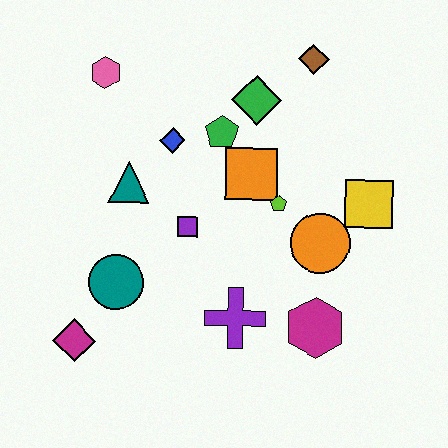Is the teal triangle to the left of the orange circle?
Yes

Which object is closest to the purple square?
The teal triangle is closest to the purple square.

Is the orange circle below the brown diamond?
Yes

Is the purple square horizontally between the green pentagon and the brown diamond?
No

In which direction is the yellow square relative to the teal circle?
The yellow square is to the right of the teal circle.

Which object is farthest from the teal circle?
The brown diamond is farthest from the teal circle.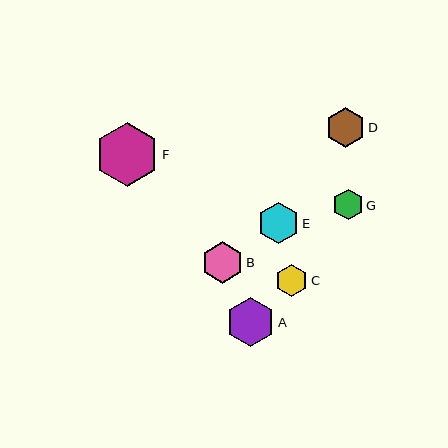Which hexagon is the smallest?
Hexagon G is the smallest with a size of approximately 30 pixels.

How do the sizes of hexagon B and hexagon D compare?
Hexagon B and hexagon D are approximately the same size.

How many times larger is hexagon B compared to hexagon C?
Hexagon B is approximately 1.3 times the size of hexagon C.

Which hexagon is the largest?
Hexagon F is the largest with a size of approximately 64 pixels.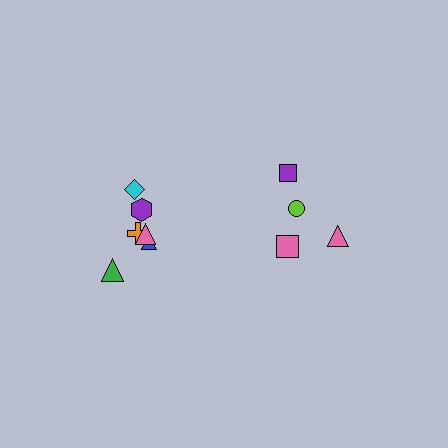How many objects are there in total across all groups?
There are 10 objects.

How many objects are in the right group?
There are 4 objects.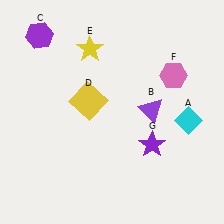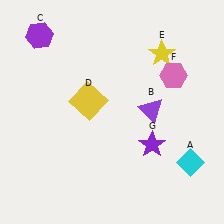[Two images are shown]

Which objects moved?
The objects that moved are: the cyan diamond (A), the yellow star (E).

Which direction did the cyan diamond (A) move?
The cyan diamond (A) moved down.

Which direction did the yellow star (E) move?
The yellow star (E) moved right.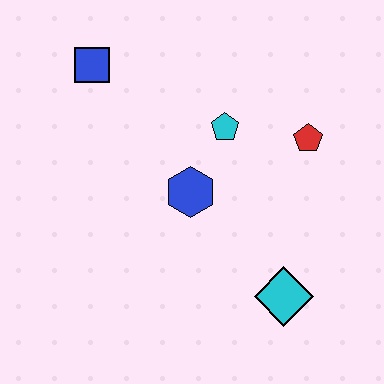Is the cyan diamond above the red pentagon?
No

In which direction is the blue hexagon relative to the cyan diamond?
The blue hexagon is above the cyan diamond.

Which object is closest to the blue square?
The cyan pentagon is closest to the blue square.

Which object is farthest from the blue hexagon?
The blue square is farthest from the blue hexagon.